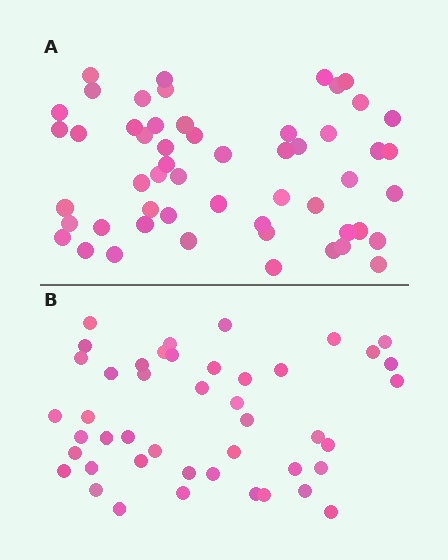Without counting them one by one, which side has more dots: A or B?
Region A (the top region) has more dots.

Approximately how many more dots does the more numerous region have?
Region A has roughly 8 or so more dots than region B.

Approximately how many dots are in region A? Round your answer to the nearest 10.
About 50 dots. (The exact count is 54, which rounds to 50.)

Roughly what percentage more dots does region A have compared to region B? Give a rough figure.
About 20% more.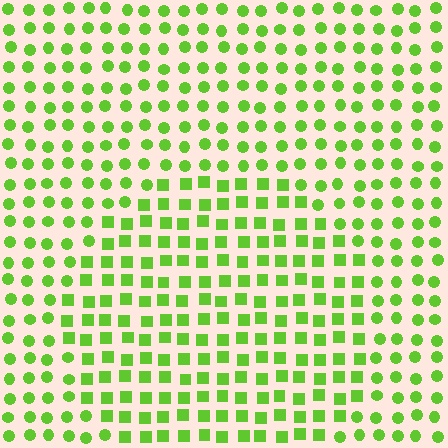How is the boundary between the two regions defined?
The boundary is defined by a change in element shape: squares inside vs. circles outside. All elements share the same color and spacing.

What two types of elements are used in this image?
The image uses squares inside the circle region and circles outside it.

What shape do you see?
I see a circle.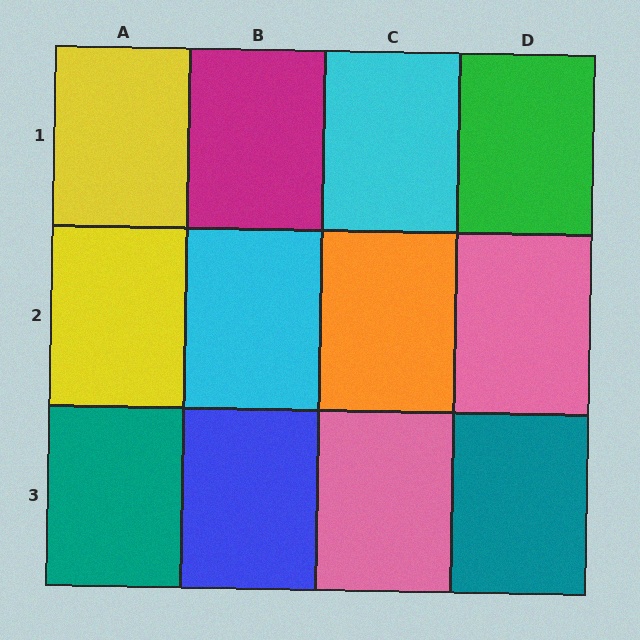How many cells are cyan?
2 cells are cyan.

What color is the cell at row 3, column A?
Teal.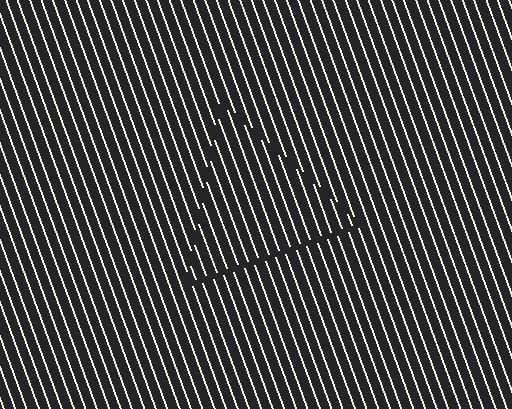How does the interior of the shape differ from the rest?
The interior of the shape contains the same grating, shifted by half a period — the contour is defined by the phase discontinuity where line-ends from the inner and outer gratings abut.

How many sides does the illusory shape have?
3 sides — the line-ends trace a triangle.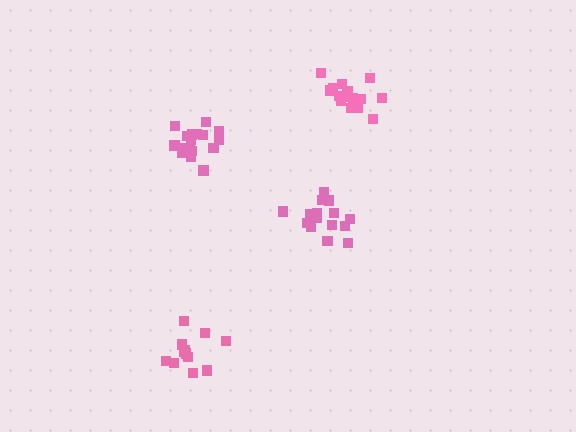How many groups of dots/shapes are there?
There are 4 groups.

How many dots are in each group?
Group 1: 17 dots, Group 2: 15 dots, Group 3: 12 dots, Group 4: 18 dots (62 total).